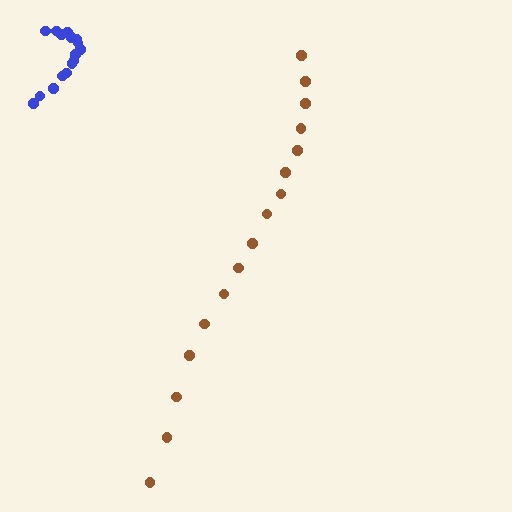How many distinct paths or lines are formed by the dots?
There are 2 distinct paths.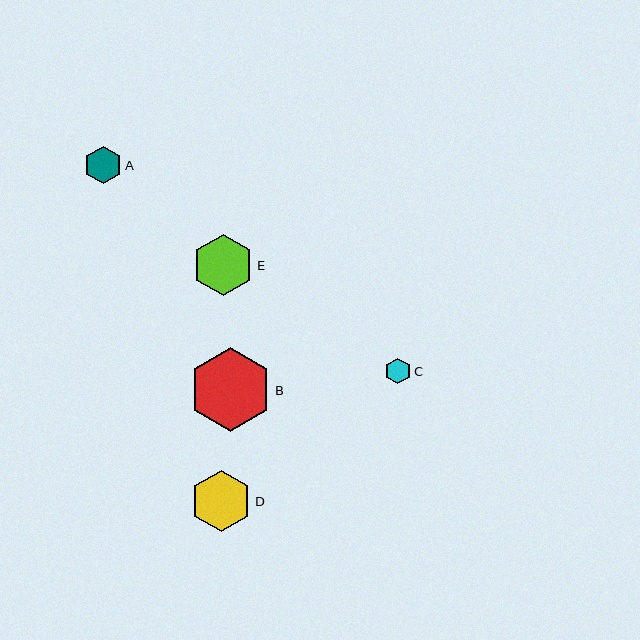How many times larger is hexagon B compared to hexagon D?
Hexagon B is approximately 1.4 times the size of hexagon D.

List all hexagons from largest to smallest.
From largest to smallest: B, D, E, A, C.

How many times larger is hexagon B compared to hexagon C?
Hexagon B is approximately 3.3 times the size of hexagon C.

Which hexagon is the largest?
Hexagon B is the largest with a size of approximately 83 pixels.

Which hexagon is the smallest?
Hexagon C is the smallest with a size of approximately 25 pixels.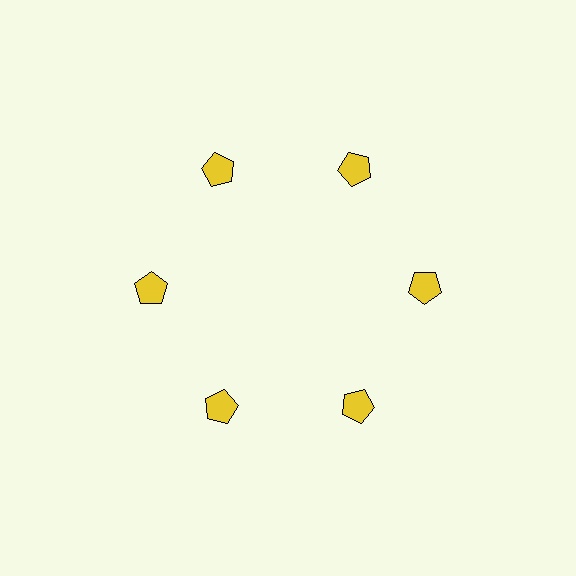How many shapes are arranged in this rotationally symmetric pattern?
There are 6 shapes, arranged in 6 groups of 1.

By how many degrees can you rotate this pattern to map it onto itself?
The pattern maps onto itself every 60 degrees of rotation.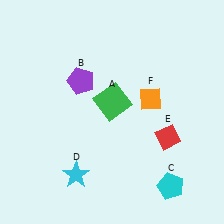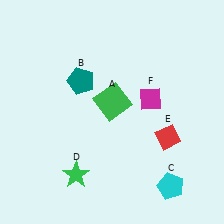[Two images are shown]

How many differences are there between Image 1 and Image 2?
There are 3 differences between the two images.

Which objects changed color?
B changed from purple to teal. D changed from cyan to green. F changed from orange to magenta.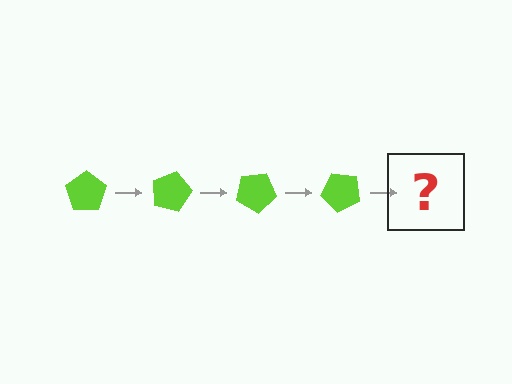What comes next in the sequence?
The next element should be a lime pentagon rotated 60 degrees.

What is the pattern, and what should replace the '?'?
The pattern is that the pentagon rotates 15 degrees each step. The '?' should be a lime pentagon rotated 60 degrees.